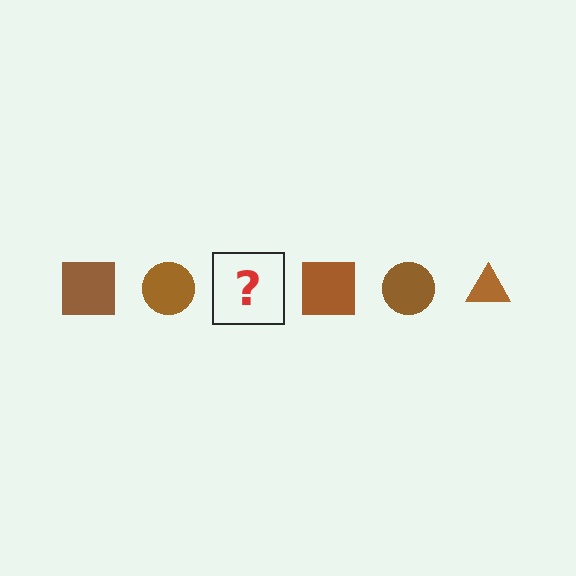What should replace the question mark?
The question mark should be replaced with a brown triangle.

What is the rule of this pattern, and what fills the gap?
The rule is that the pattern cycles through square, circle, triangle shapes in brown. The gap should be filled with a brown triangle.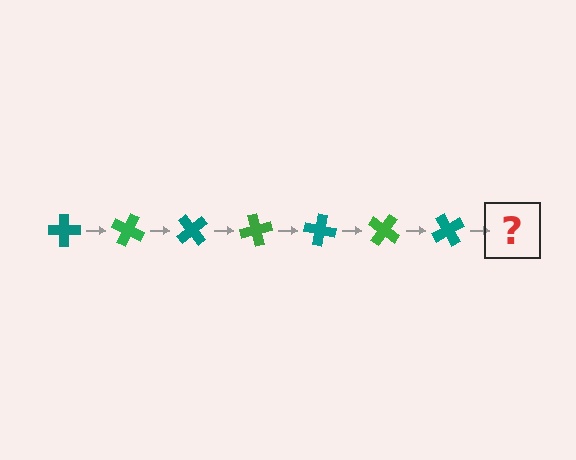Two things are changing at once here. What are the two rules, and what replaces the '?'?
The two rules are that it rotates 25 degrees each step and the color cycles through teal and green. The '?' should be a green cross, rotated 175 degrees from the start.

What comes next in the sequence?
The next element should be a green cross, rotated 175 degrees from the start.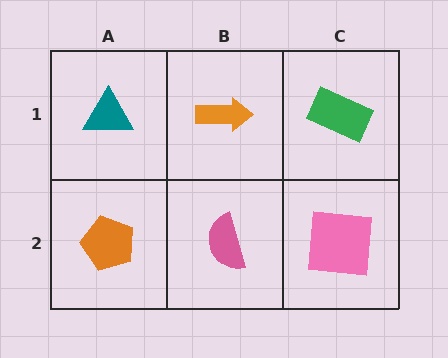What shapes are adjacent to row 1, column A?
An orange pentagon (row 2, column A), an orange arrow (row 1, column B).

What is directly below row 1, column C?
A pink square.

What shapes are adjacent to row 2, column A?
A teal triangle (row 1, column A), a pink semicircle (row 2, column B).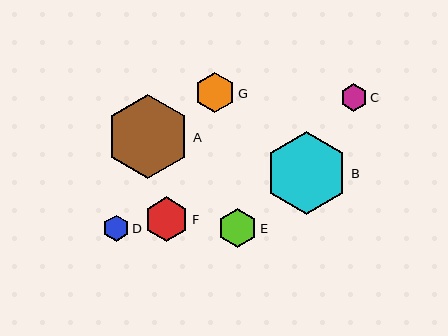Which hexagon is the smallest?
Hexagon D is the smallest with a size of approximately 26 pixels.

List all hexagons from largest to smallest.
From largest to smallest: A, B, F, G, E, C, D.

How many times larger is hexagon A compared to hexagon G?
Hexagon A is approximately 2.1 times the size of hexagon G.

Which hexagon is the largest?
Hexagon A is the largest with a size of approximately 84 pixels.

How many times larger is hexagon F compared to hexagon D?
Hexagon F is approximately 1.7 times the size of hexagon D.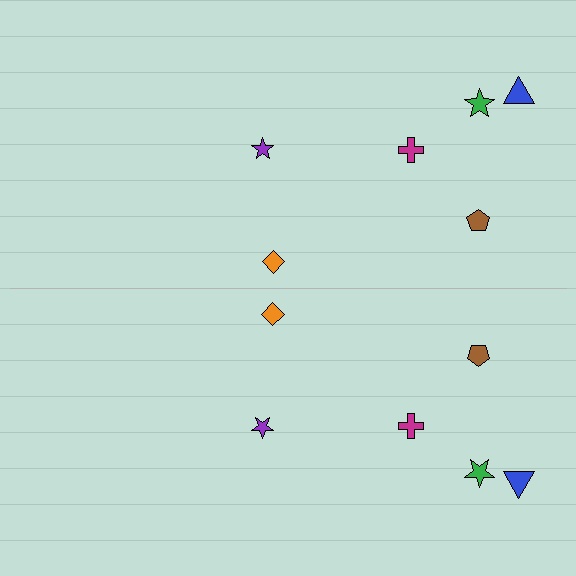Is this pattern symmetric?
Yes, this pattern has bilateral (reflection) symmetry.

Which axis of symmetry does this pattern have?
The pattern has a horizontal axis of symmetry running through the center of the image.